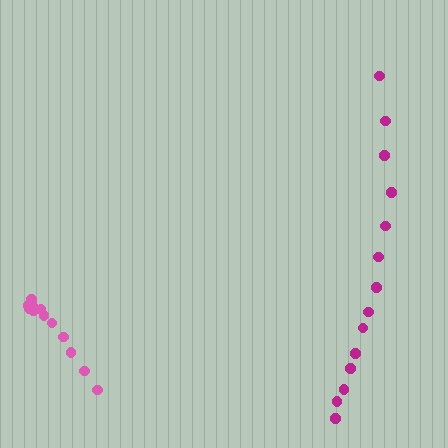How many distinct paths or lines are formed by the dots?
There are 2 distinct paths.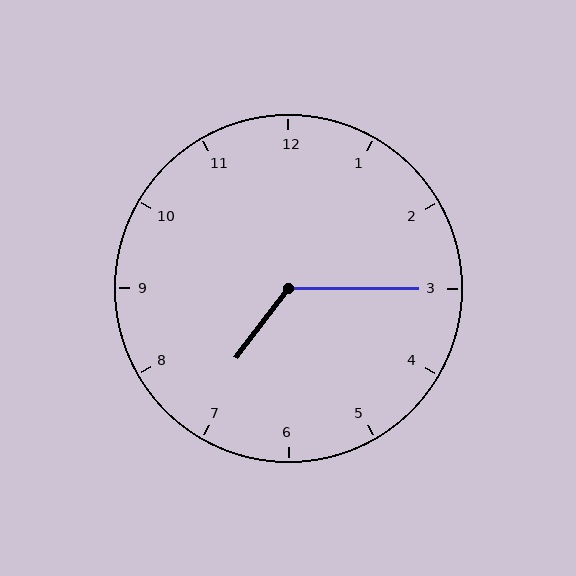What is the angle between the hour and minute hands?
Approximately 128 degrees.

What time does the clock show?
7:15.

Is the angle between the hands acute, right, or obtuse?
It is obtuse.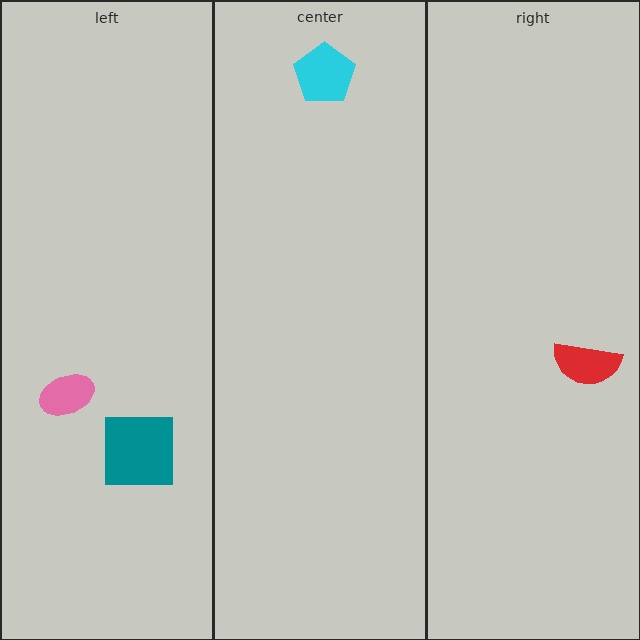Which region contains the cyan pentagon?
The center region.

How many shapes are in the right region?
1.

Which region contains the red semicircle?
The right region.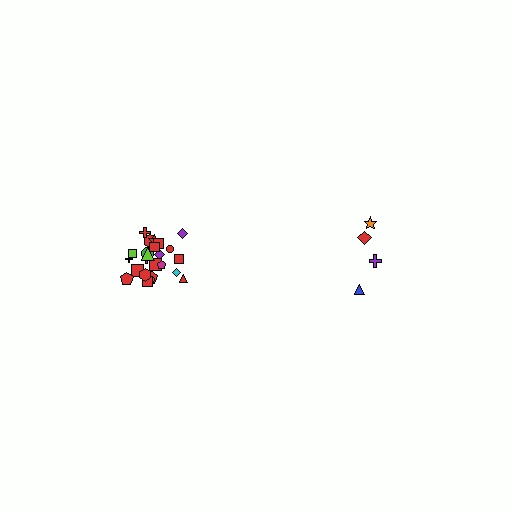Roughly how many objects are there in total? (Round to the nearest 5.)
Roughly 30 objects in total.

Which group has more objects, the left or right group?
The left group.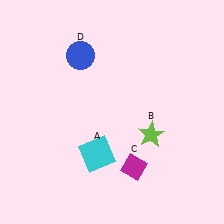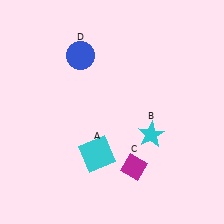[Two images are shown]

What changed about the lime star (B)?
In Image 1, B is lime. In Image 2, it changed to cyan.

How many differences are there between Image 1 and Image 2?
There is 1 difference between the two images.